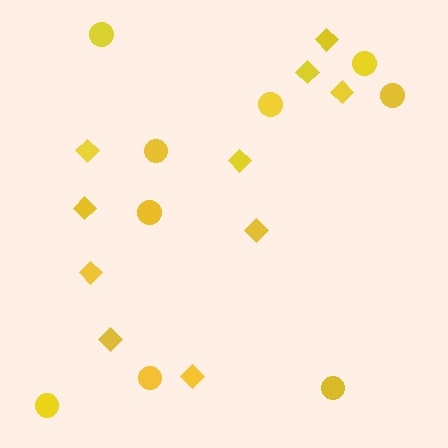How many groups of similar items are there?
There are 2 groups: one group of circles (9) and one group of diamonds (10).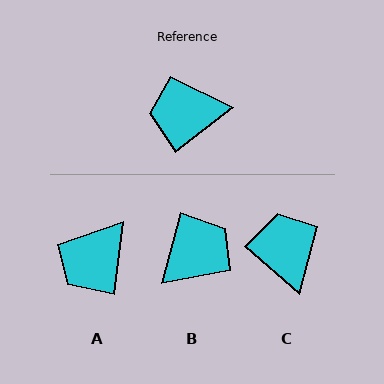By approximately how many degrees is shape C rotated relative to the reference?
Approximately 79 degrees clockwise.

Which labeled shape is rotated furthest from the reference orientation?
B, about 143 degrees away.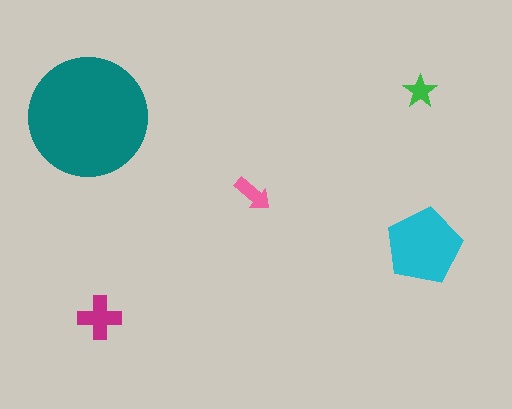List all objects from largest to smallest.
The teal circle, the cyan pentagon, the magenta cross, the pink arrow, the green star.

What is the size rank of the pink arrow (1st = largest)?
4th.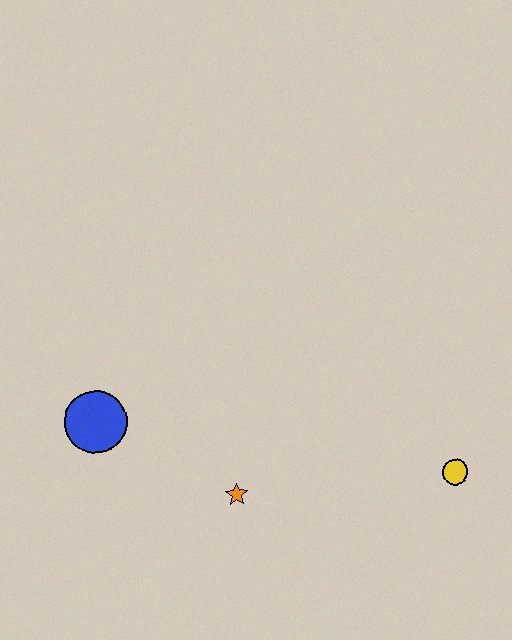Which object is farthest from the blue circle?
The yellow circle is farthest from the blue circle.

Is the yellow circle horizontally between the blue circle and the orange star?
No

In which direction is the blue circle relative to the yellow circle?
The blue circle is to the left of the yellow circle.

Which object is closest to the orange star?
The blue circle is closest to the orange star.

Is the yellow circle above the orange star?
Yes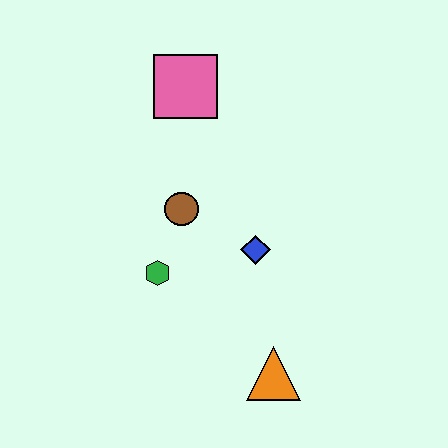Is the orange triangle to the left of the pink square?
No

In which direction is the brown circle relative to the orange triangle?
The brown circle is above the orange triangle.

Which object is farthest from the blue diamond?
The pink square is farthest from the blue diamond.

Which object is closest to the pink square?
The brown circle is closest to the pink square.